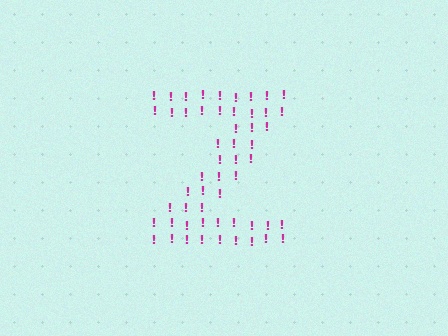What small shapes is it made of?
It is made of small exclamation marks.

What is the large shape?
The large shape is the letter Z.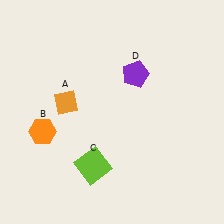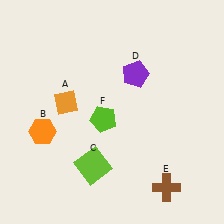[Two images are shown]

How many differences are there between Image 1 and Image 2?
There are 2 differences between the two images.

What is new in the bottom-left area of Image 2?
A lime pentagon (F) was added in the bottom-left area of Image 2.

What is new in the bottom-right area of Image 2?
A brown cross (E) was added in the bottom-right area of Image 2.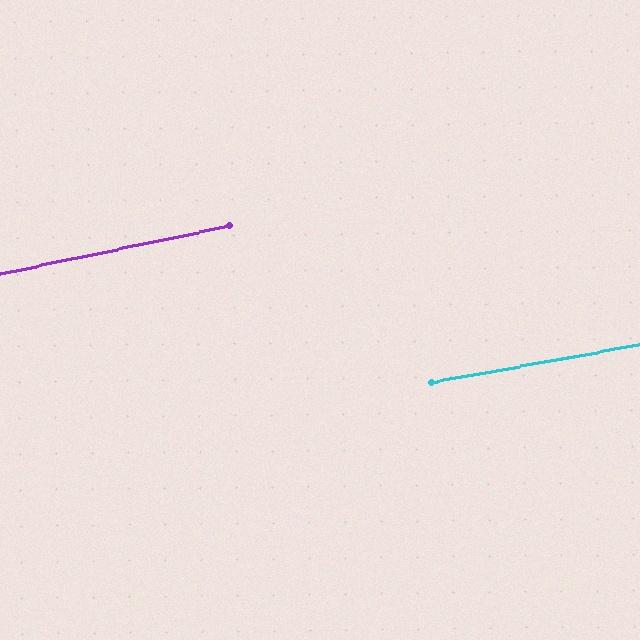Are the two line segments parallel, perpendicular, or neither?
Parallel — their directions differ by only 1.5°.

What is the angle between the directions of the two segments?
Approximately 2 degrees.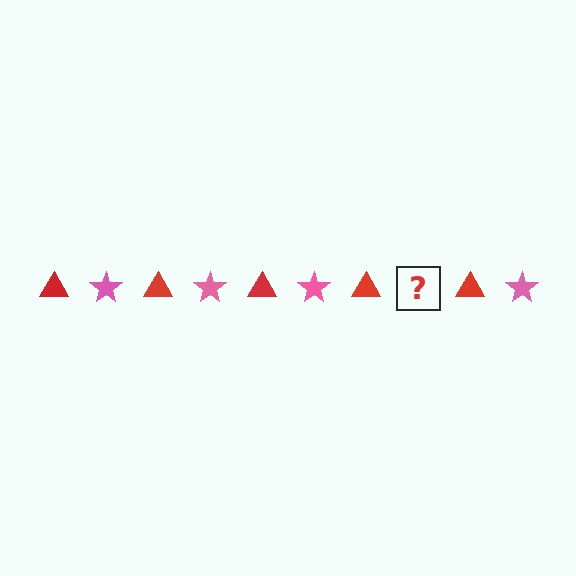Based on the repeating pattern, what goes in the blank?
The blank should be a pink star.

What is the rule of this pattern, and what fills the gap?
The rule is that the pattern alternates between red triangle and pink star. The gap should be filled with a pink star.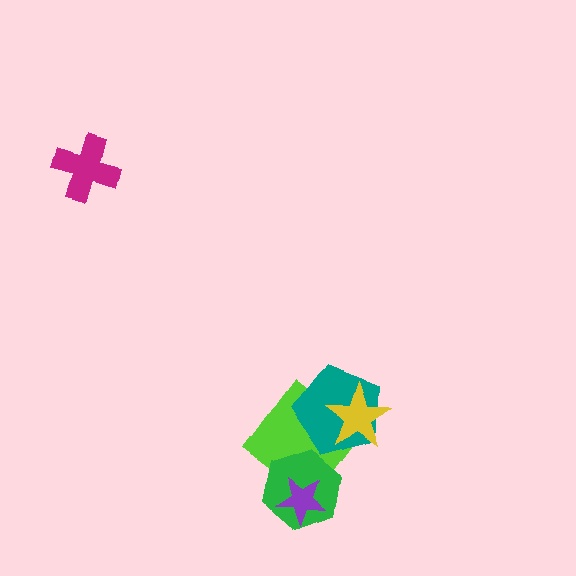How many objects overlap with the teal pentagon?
2 objects overlap with the teal pentagon.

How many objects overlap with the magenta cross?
0 objects overlap with the magenta cross.